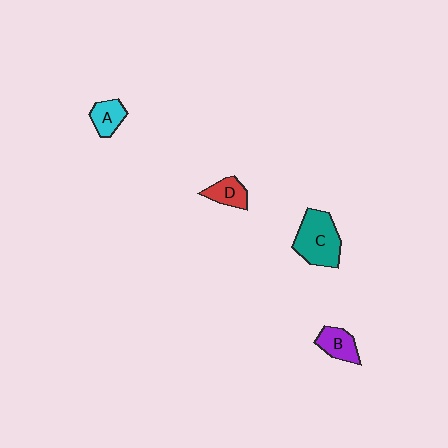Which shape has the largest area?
Shape C (teal).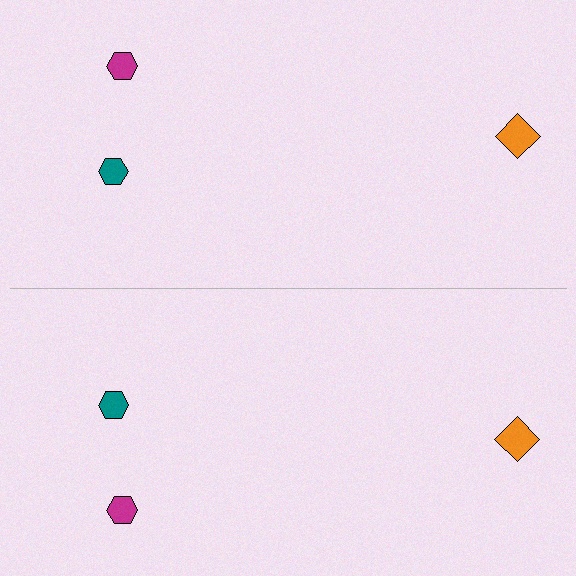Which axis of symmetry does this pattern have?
The pattern has a horizontal axis of symmetry running through the center of the image.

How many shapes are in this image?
There are 6 shapes in this image.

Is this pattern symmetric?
Yes, this pattern has bilateral (reflection) symmetry.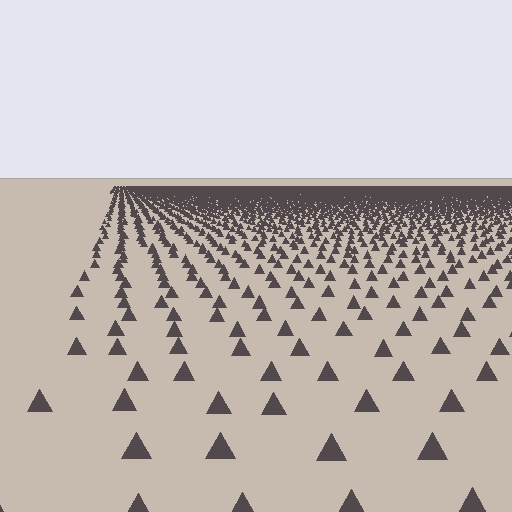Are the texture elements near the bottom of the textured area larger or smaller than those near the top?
Larger. Near the bottom, elements are closer to the viewer and appear at a bigger on-screen size.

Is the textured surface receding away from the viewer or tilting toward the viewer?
The surface is receding away from the viewer. Texture elements get smaller and denser toward the top.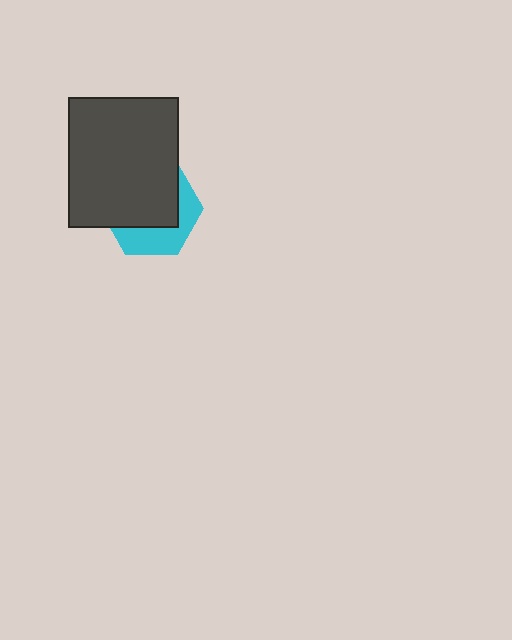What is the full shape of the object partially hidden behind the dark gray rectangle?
The partially hidden object is a cyan hexagon.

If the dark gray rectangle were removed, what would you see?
You would see the complete cyan hexagon.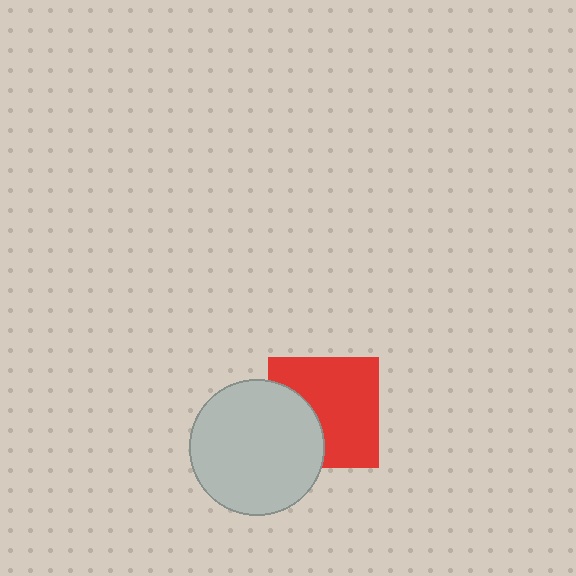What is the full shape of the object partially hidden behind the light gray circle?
The partially hidden object is a red square.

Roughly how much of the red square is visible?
Most of it is visible (roughly 67%).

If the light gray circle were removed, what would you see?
You would see the complete red square.